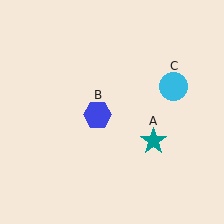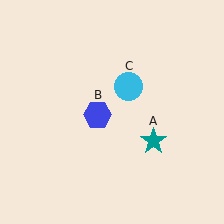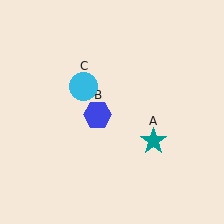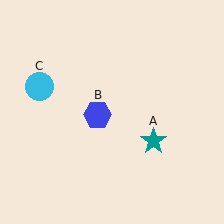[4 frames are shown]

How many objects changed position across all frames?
1 object changed position: cyan circle (object C).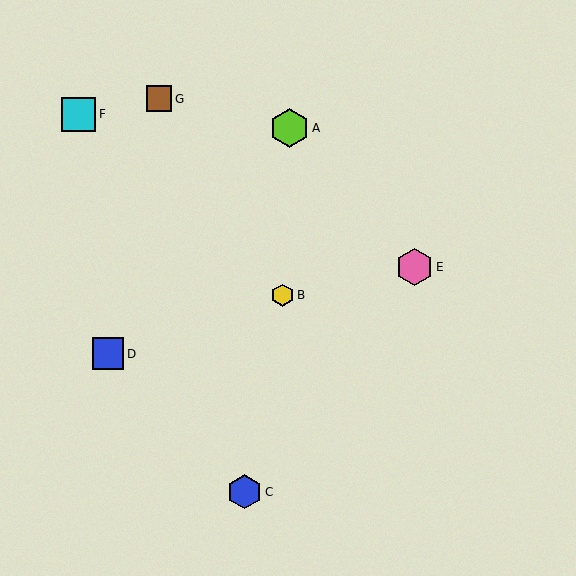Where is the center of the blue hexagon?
The center of the blue hexagon is at (245, 492).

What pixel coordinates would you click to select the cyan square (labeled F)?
Click at (79, 114) to select the cyan square F.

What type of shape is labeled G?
Shape G is a brown square.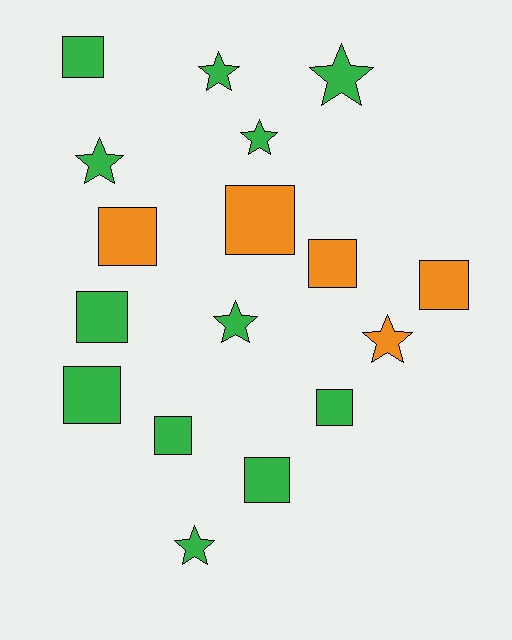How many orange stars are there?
There is 1 orange star.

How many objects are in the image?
There are 17 objects.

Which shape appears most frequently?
Square, with 10 objects.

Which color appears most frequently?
Green, with 12 objects.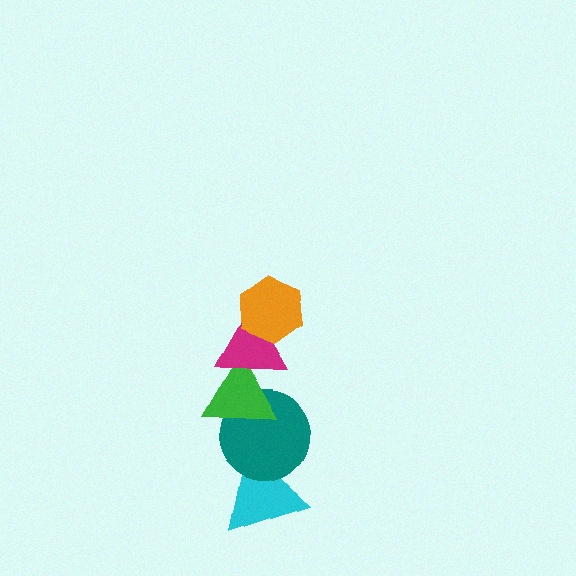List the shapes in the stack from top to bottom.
From top to bottom: the orange hexagon, the magenta triangle, the green triangle, the teal circle, the cyan triangle.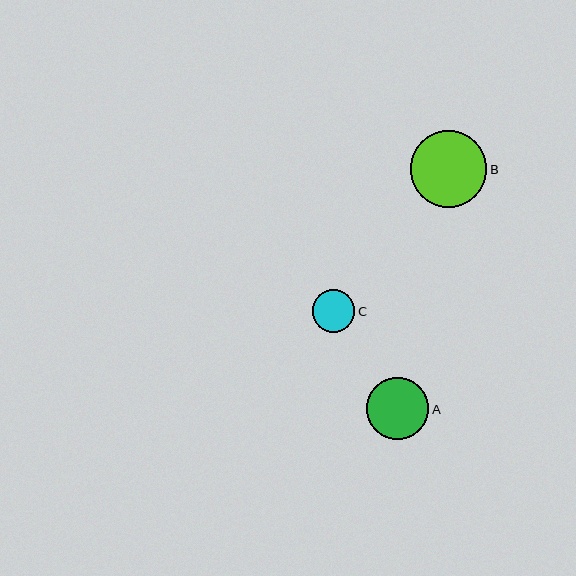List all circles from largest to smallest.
From largest to smallest: B, A, C.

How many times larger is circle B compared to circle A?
Circle B is approximately 1.2 times the size of circle A.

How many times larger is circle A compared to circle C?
Circle A is approximately 1.5 times the size of circle C.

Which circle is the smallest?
Circle C is the smallest with a size of approximately 43 pixels.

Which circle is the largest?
Circle B is the largest with a size of approximately 77 pixels.